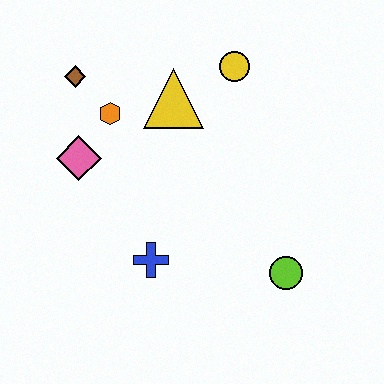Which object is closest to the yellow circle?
The yellow triangle is closest to the yellow circle.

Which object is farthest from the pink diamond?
The lime circle is farthest from the pink diamond.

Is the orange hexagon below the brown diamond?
Yes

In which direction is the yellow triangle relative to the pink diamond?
The yellow triangle is to the right of the pink diamond.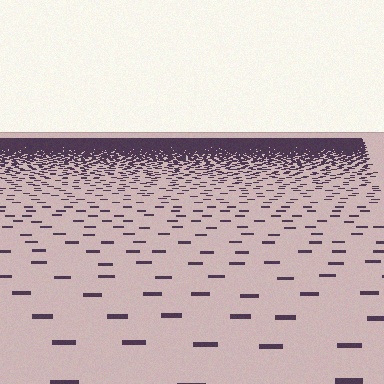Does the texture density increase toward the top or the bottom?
Density increases toward the top.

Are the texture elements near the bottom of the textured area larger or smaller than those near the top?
Larger. Near the bottom, elements are closer to the viewer and appear at a bigger on-screen size.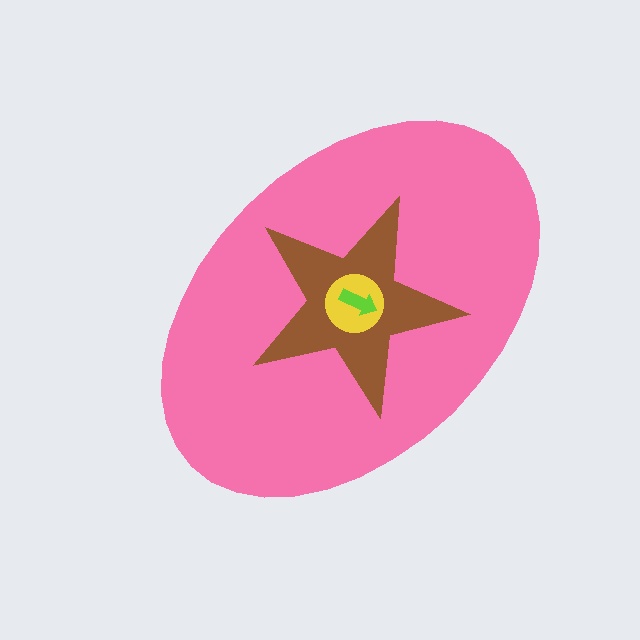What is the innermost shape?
The lime arrow.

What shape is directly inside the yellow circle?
The lime arrow.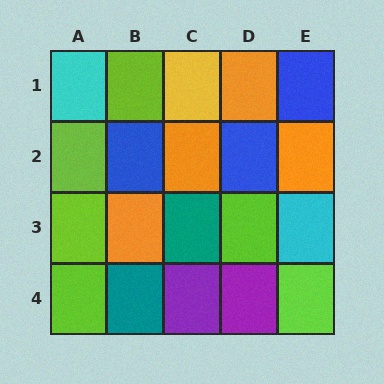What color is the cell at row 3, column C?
Teal.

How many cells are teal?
2 cells are teal.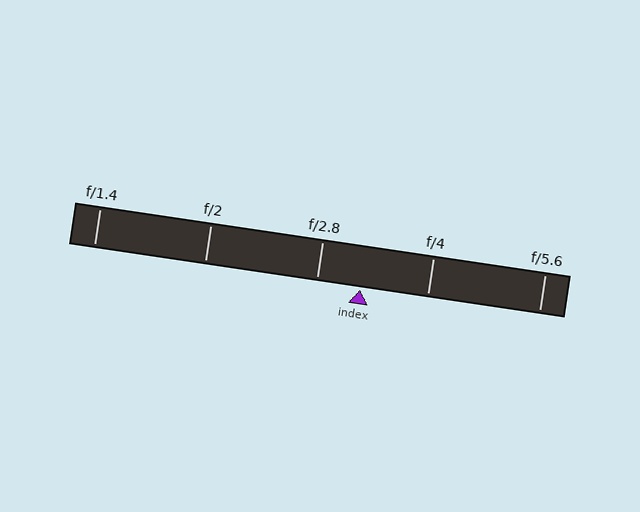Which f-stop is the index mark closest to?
The index mark is closest to f/2.8.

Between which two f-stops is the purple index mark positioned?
The index mark is between f/2.8 and f/4.